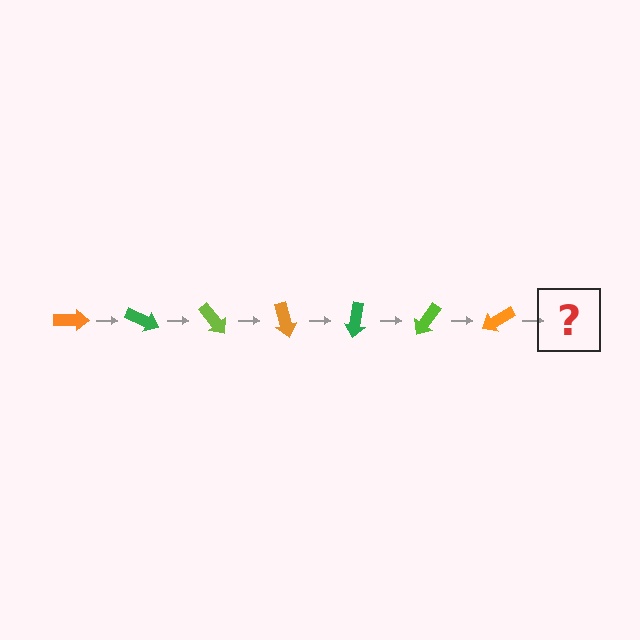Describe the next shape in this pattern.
It should be a green arrow, rotated 175 degrees from the start.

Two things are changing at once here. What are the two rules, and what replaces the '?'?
The two rules are that it rotates 25 degrees each step and the color cycles through orange, green, and lime. The '?' should be a green arrow, rotated 175 degrees from the start.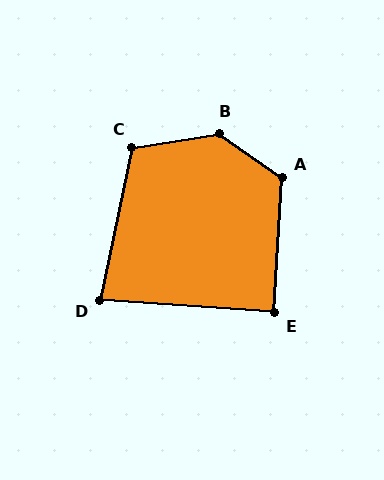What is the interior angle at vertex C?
Approximately 111 degrees (obtuse).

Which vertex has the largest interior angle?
B, at approximately 136 degrees.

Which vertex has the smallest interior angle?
D, at approximately 82 degrees.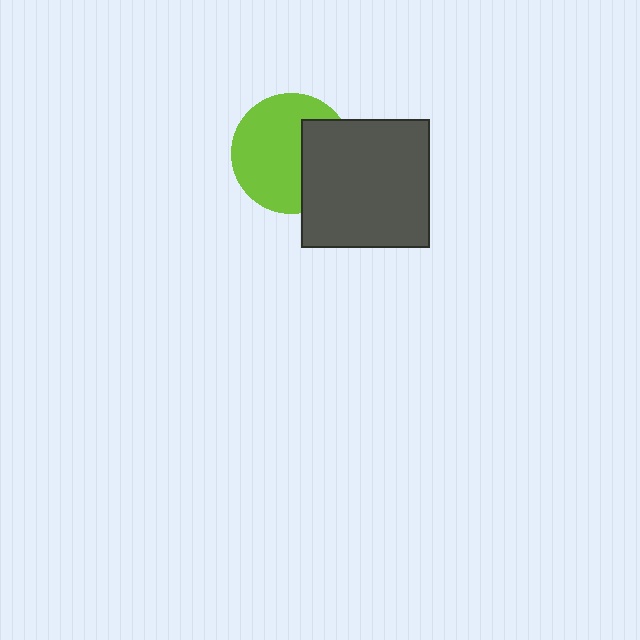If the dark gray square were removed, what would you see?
You would see the complete lime circle.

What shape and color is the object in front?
The object in front is a dark gray square.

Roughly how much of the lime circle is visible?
Most of it is visible (roughly 66%).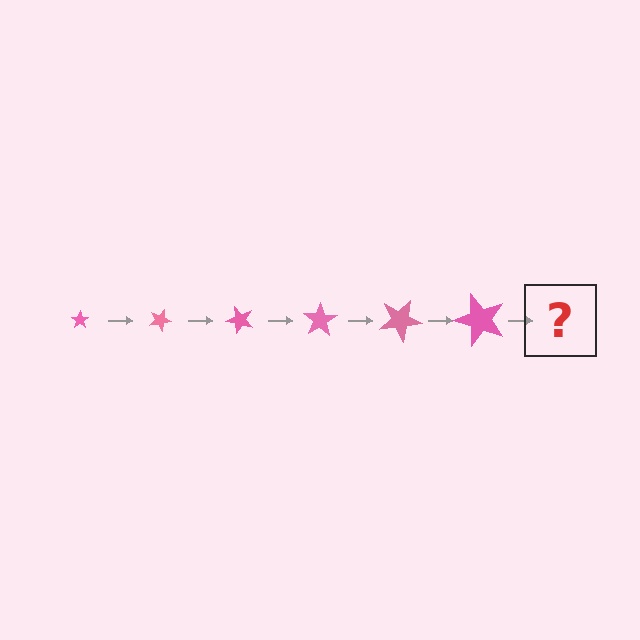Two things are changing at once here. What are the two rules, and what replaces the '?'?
The two rules are that the star grows larger each step and it rotates 25 degrees each step. The '?' should be a star, larger than the previous one and rotated 150 degrees from the start.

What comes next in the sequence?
The next element should be a star, larger than the previous one and rotated 150 degrees from the start.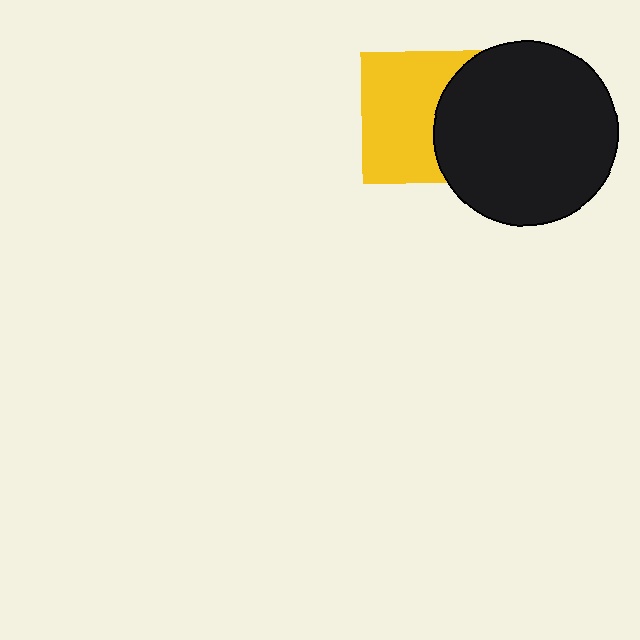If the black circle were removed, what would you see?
You would see the complete yellow square.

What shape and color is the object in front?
The object in front is a black circle.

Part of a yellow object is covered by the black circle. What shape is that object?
It is a square.